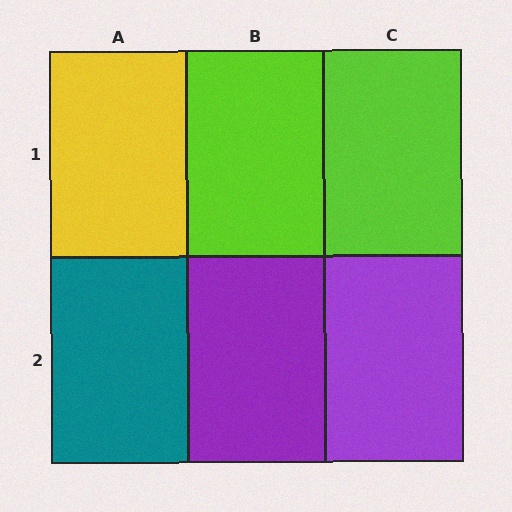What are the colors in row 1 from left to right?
Yellow, lime, lime.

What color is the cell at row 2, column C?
Purple.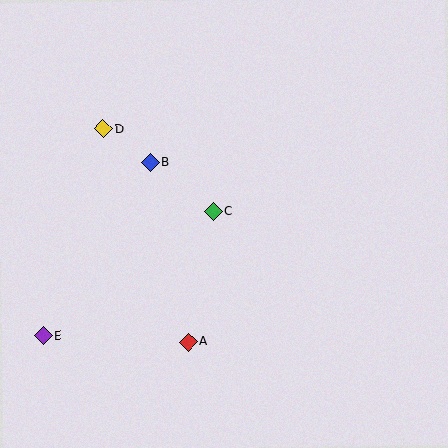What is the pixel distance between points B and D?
The distance between B and D is 58 pixels.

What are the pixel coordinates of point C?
Point C is at (213, 212).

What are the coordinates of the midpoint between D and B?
The midpoint between D and B is at (127, 146).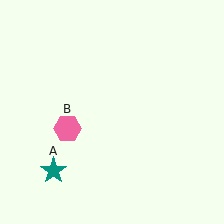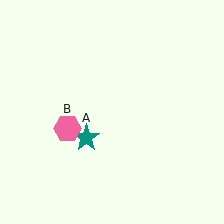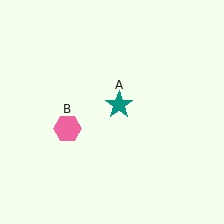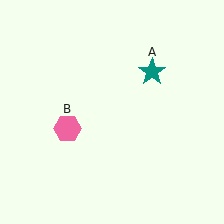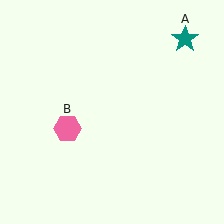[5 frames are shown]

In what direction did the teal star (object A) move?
The teal star (object A) moved up and to the right.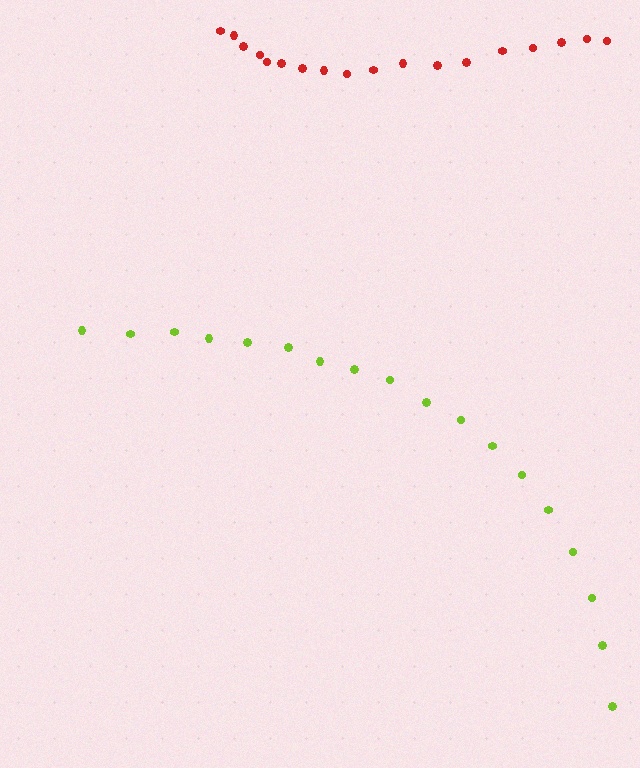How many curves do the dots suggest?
There are 2 distinct paths.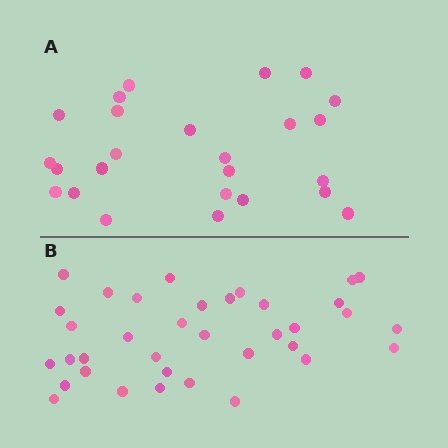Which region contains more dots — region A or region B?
Region B (the bottom region) has more dots.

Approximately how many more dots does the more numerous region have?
Region B has roughly 12 or so more dots than region A.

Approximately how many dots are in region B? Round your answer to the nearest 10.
About 40 dots. (The exact count is 36, which rounds to 40.)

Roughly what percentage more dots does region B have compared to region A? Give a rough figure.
About 45% more.